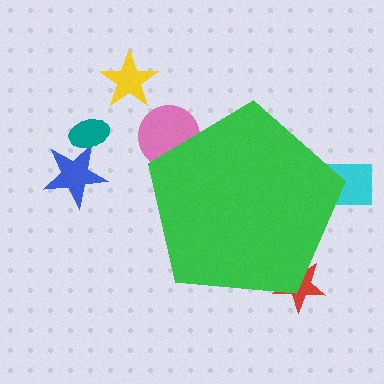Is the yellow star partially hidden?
No, the yellow star is fully visible.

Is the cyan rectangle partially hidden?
Yes, the cyan rectangle is partially hidden behind the green pentagon.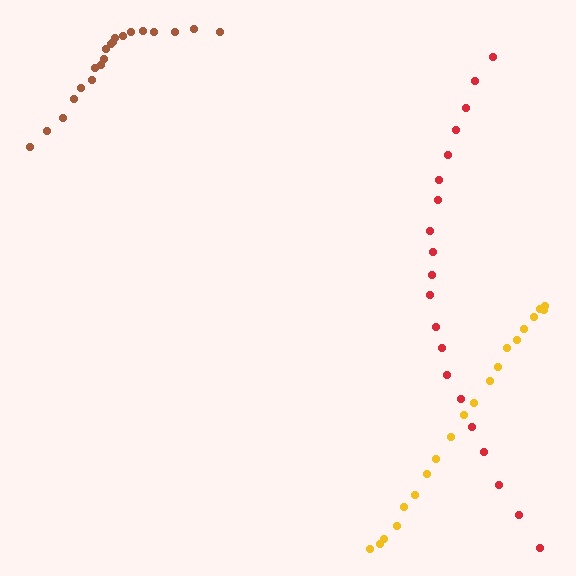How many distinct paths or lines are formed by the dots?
There are 3 distinct paths.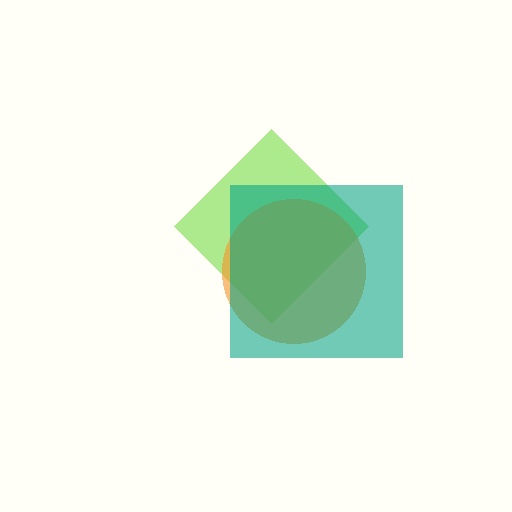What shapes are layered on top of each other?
The layered shapes are: a lime diamond, an orange circle, a teal square.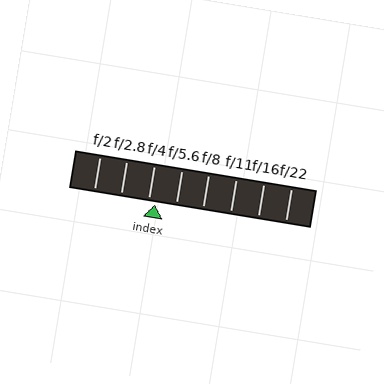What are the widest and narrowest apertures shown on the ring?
The widest aperture shown is f/2 and the narrowest is f/22.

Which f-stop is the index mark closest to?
The index mark is closest to f/4.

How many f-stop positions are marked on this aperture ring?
There are 8 f-stop positions marked.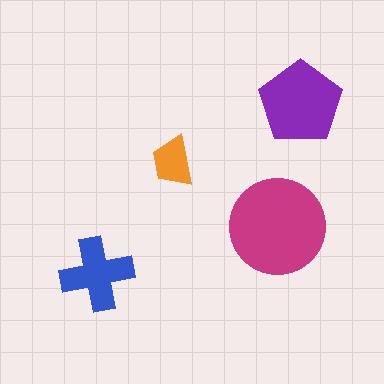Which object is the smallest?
The orange trapezoid.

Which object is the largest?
The magenta circle.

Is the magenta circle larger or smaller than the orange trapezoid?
Larger.